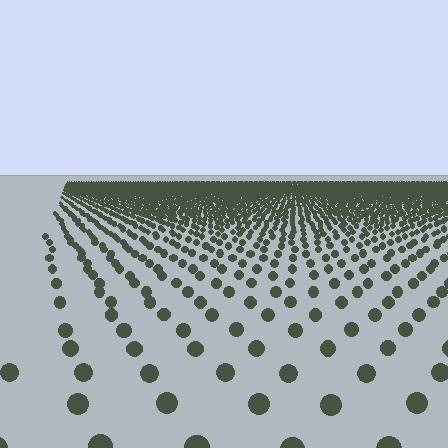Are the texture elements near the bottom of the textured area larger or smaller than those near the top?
Larger. Near the bottom, elements are closer to the viewer and appear at a bigger on-screen size.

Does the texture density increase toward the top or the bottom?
Density increases toward the top.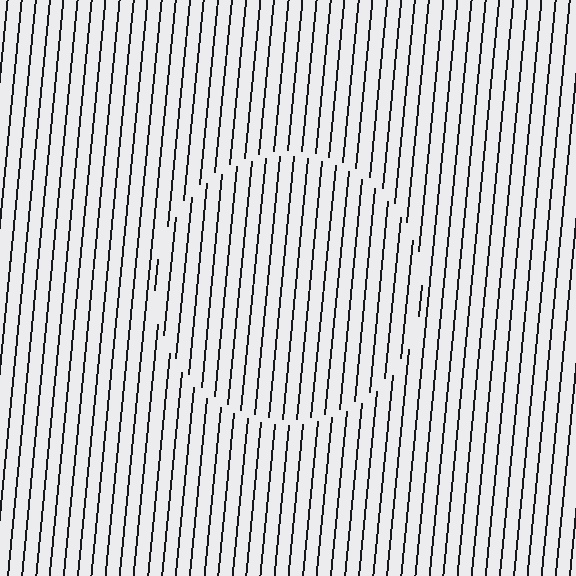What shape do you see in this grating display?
An illusory circle. The interior of the shape contains the same grating, shifted by half a period — the contour is defined by the phase discontinuity where line-ends from the inner and outer gratings abut.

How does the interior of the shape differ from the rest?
The interior of the shape contains the same grating, shifted by half a period — the contour is defined by the phase discontinuity where line-ends from the inner and outer gratings abut.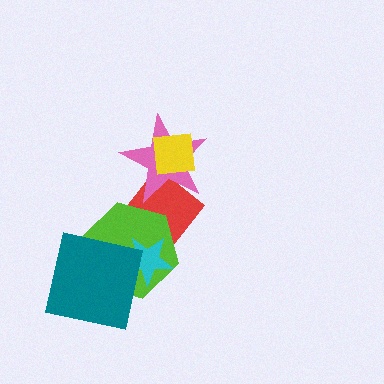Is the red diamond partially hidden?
Yes, it is partially covered by another shape.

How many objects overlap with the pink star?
2 objects overlap with the pink star.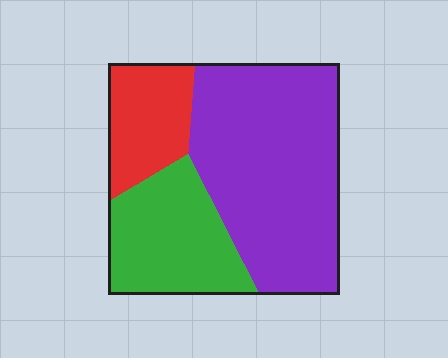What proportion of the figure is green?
Green covers around 25% of the figure.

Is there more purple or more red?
Purple.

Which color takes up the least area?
Red, at roughly 20%.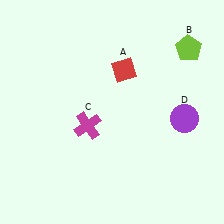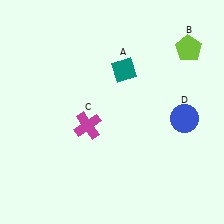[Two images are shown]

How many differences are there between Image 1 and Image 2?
There are 2 differences between the two images.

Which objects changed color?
A changed from red to teal. D changed from purple to blue.